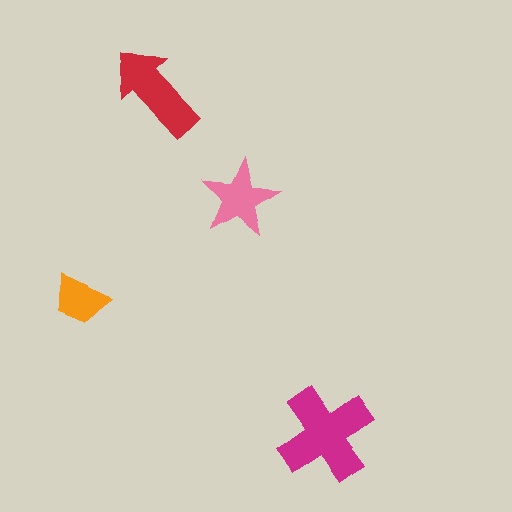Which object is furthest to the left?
The orange trapezoid is leftmost.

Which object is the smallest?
The orange trapezoid.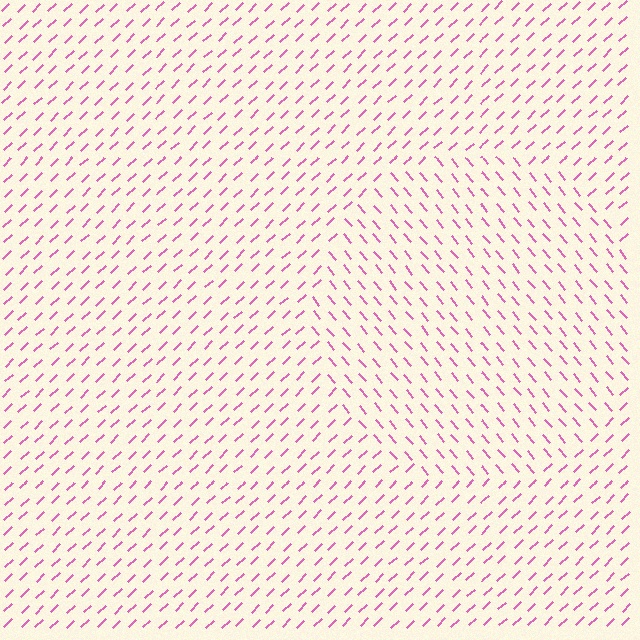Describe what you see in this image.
The image is filled with small pink line segments. A circle region in the image has lines oriented differently from the surrounding lines, creating a visible texture boundary.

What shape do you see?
I see a circle.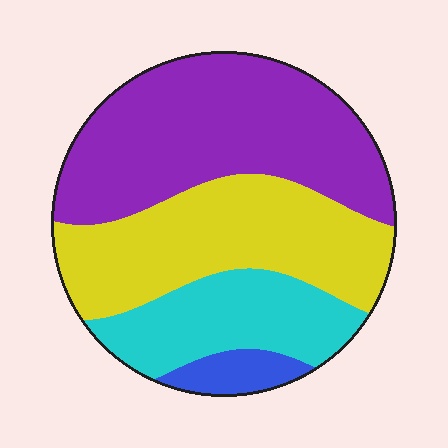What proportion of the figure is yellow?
Yellow covers 33% of the figure.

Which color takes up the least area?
Blue, at roughly 5%.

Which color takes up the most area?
Purple, at roughly 40%.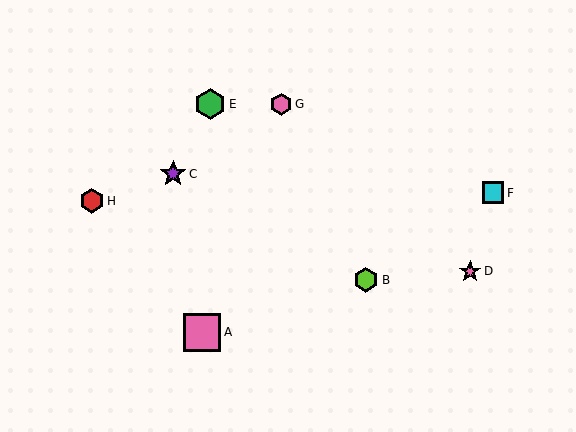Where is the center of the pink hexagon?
The center of the pink hexagon is at (281, 104).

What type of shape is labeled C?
Shape C is a purple star.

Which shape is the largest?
The pink square (labeled A) is the largest.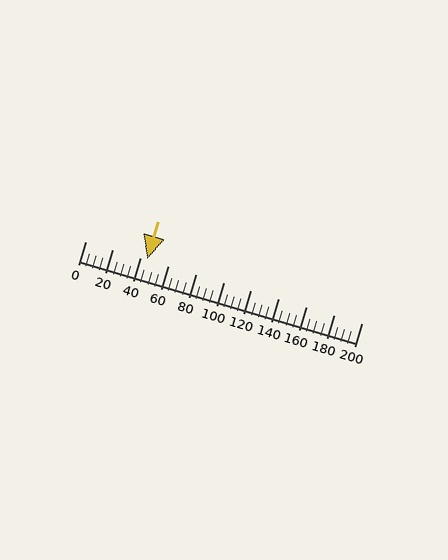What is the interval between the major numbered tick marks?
The major tick marks are spaced 20 units apart.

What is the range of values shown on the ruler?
The ruler shows values from 0 to 200.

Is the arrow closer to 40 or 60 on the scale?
The arrow is closer to 40.